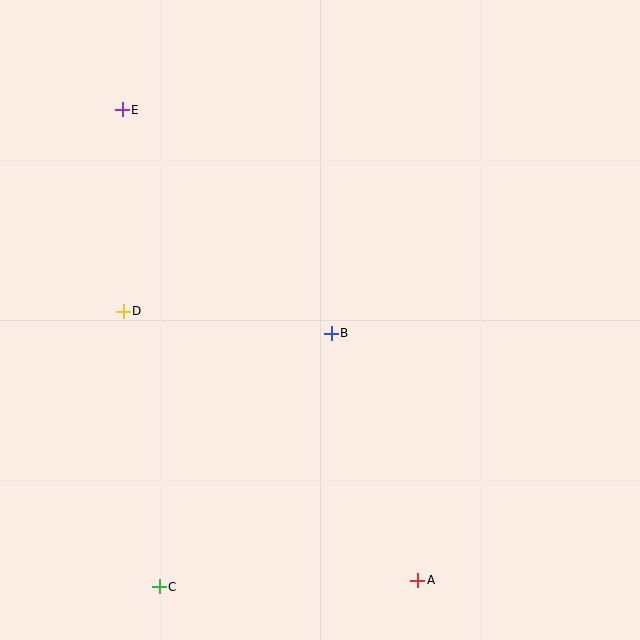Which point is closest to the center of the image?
Point B at (331, 333) is closest to the center.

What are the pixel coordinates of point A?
Point A is at (418, 580).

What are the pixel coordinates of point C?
Point C is at (159, 587).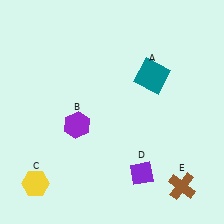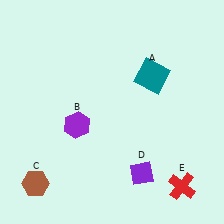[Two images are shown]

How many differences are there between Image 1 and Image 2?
There are 2 differences between the two images.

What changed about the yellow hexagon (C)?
In Image 1, C is yellow. In Image 2, it changed to brown.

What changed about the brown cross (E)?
In Image 1, E is brown. In Image 2, it changed to red.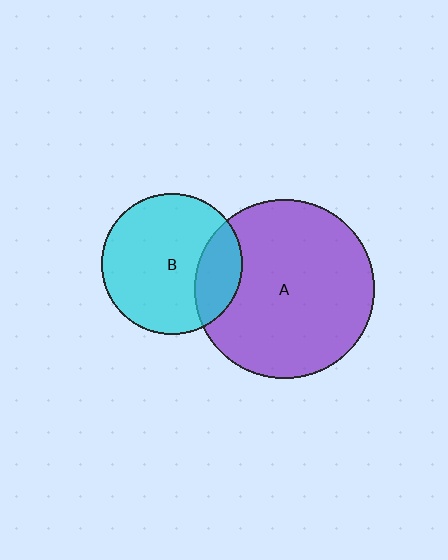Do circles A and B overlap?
Yes.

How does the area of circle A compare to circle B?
Approximately 1.6 times.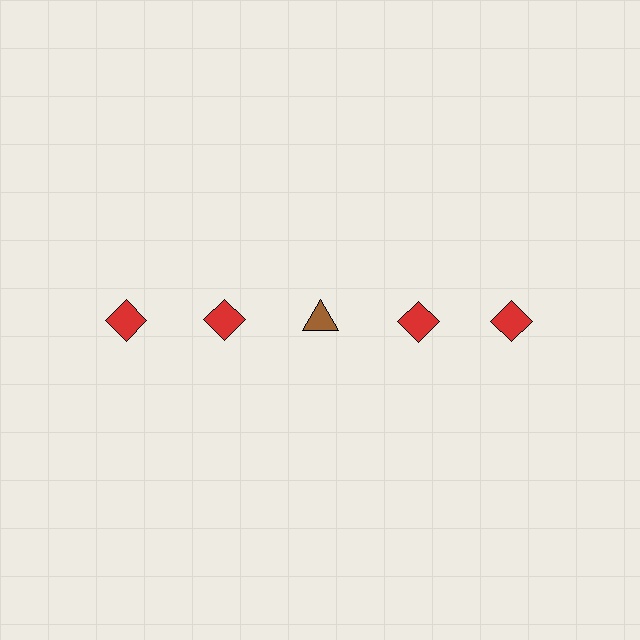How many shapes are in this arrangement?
There are 5 shapes arranged in a grid pattern.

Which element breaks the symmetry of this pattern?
The brown triangle in the top row, center column breaks the symmetry. All other shapes are red diamonds.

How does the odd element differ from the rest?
It differs in both color (brown instead of red) and shape (triangle instead of diamond).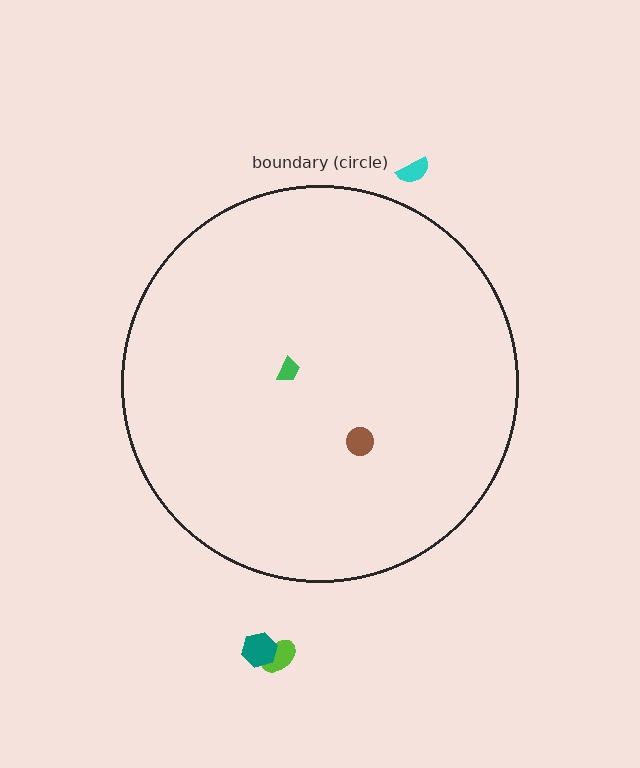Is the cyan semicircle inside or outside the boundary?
Outside.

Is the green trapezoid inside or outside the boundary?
Inside.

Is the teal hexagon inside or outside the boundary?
Outside.